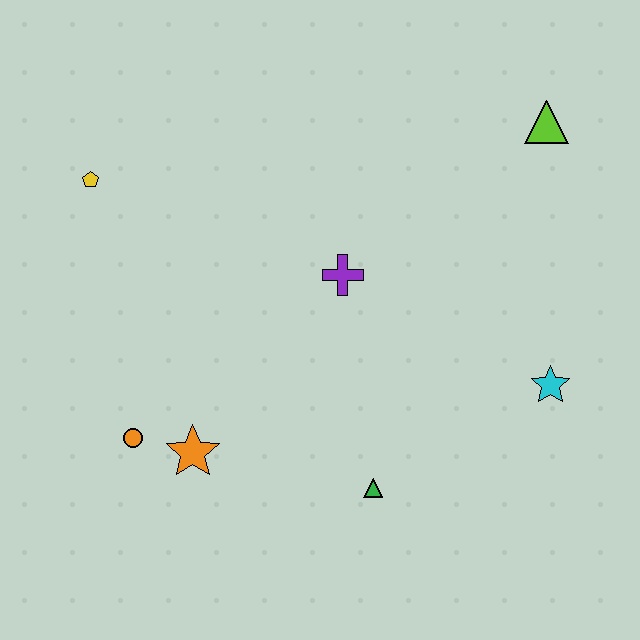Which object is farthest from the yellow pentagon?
The cyan star is farthest from the yellow pentagon.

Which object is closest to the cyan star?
The green triangle is closest to the cyan star.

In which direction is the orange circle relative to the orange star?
The orange circle is to the left of the orange star.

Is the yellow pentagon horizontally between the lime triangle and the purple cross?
No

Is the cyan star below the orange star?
No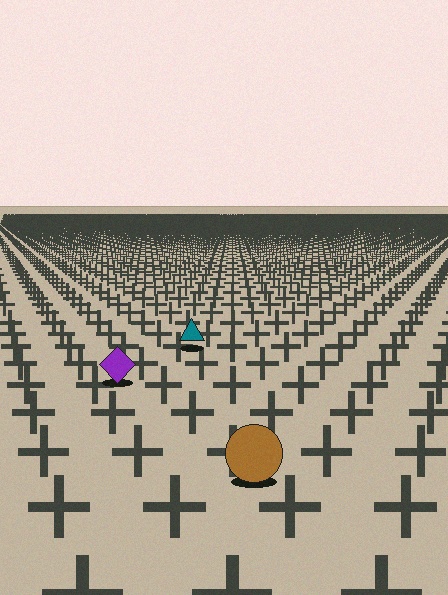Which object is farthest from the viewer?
The teal triangle is farthest from the viewer. It appears smaller and the ground texture around it is denser.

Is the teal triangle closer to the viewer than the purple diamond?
No. The purple diamond is closer — you can tell from the texture gradient: the ground texture is coarser near it.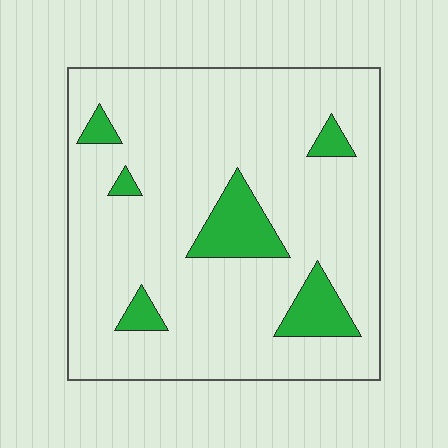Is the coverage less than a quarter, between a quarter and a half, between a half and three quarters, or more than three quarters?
Less than a quarter.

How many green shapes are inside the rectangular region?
6.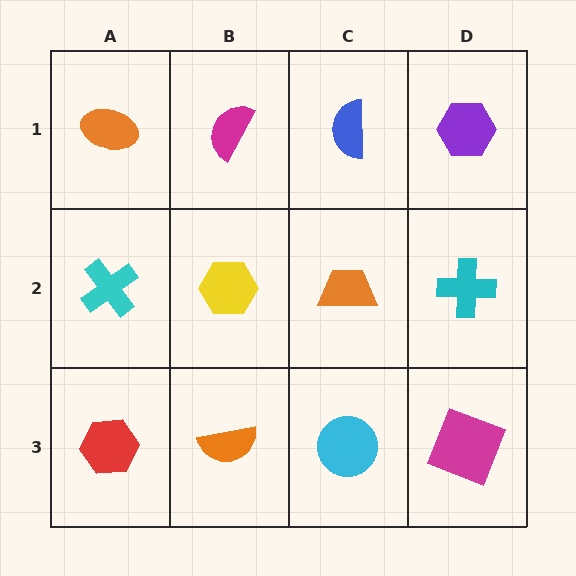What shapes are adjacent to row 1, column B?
A yellow hexagon (row 2, column B), an orange ellipse (row 1, column A), a blue semicircle (row 1, column C).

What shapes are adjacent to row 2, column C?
A blue semicircle (row 1, column C), a cyan circle (row 3, column C), a yellow hexagon (row 2, column B), a cyan cross (row 2, column D).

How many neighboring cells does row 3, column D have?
2.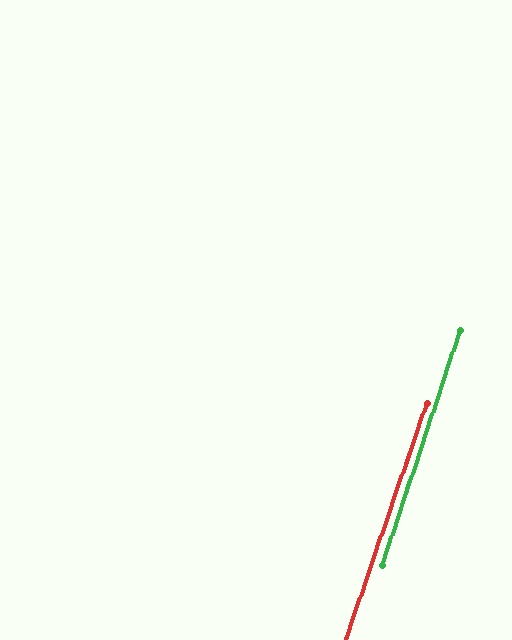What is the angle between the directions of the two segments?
Approximately 1 degree.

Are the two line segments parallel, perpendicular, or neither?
Parallel — their directions differ by only 0.6°.